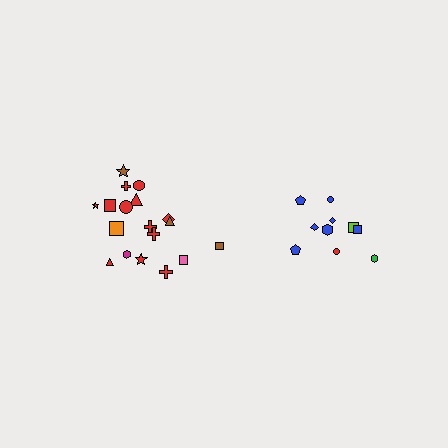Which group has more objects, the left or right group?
The left group.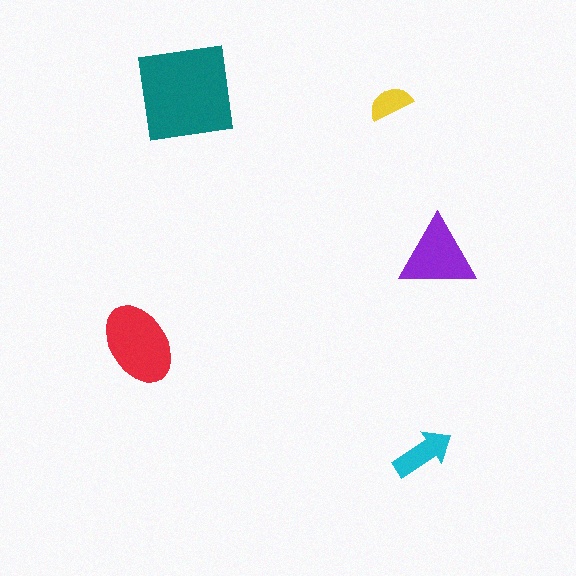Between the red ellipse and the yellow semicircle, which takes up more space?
The red ellipse.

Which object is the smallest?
The yellow semicircle.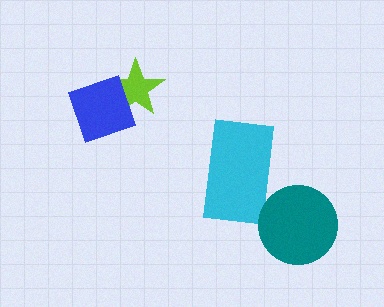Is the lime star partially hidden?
Yes, it is partially covered by another shape.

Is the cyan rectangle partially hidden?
Yes, it is partially covered by another shape.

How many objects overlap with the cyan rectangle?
1 object overlaps with the cyan rectangle.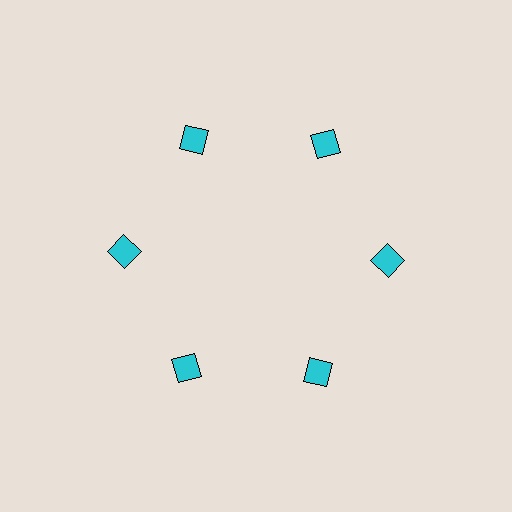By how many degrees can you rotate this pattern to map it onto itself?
The pattern maps onto itself every 60 degrees of rotation.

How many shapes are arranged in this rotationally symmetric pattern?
There are 6 shapes, arranged in 6 groups of 1.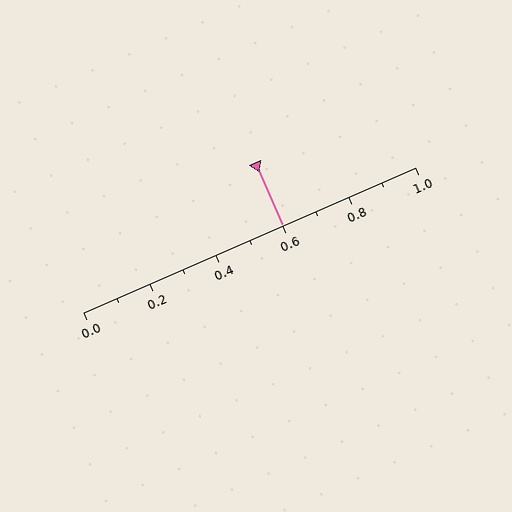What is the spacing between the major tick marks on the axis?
The major ticks are spaced 0.2 apart.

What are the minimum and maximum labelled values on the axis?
The axis runs from 0.0 to 1.0.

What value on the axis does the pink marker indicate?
The marker indicates approximately 0.6.